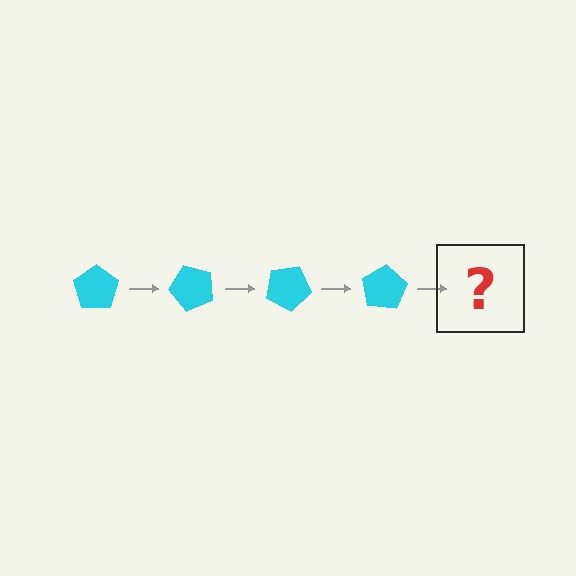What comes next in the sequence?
The next element should be a cyan pentagon rotated 200 degrees.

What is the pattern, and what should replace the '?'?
The pattern is that the pentagon rotates 50 degrees each step. The '?' should be a cyan pentagon rotated 200 degrees.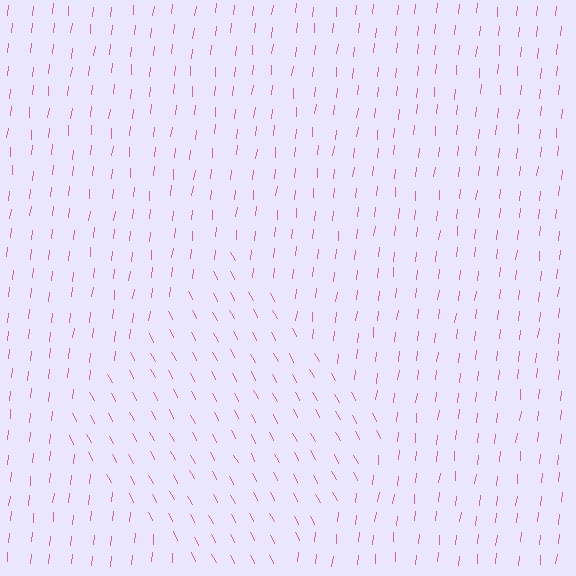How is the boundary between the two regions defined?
The boundary is defined purely by a change in line orientation (approximately 34 degrees difference). All lines are the same color and thickness.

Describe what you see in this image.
The image is filled with small pink line segments. A diamond region in the image has lines oriented differently from the surrounding lines, creating a visible texture boundary.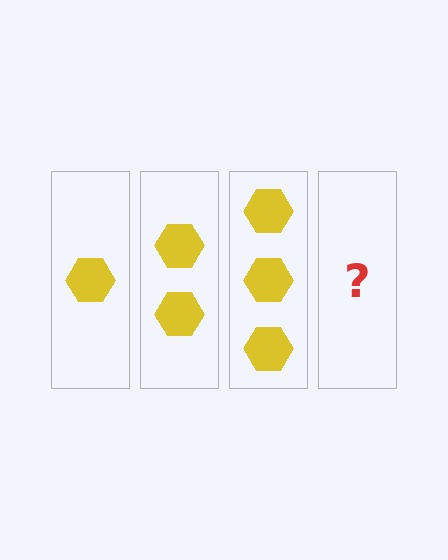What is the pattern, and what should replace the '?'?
The pattern is that each step adds one more hexagon. The '?' should be 4 hexagons.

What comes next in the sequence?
The next element should be 4 hexagons.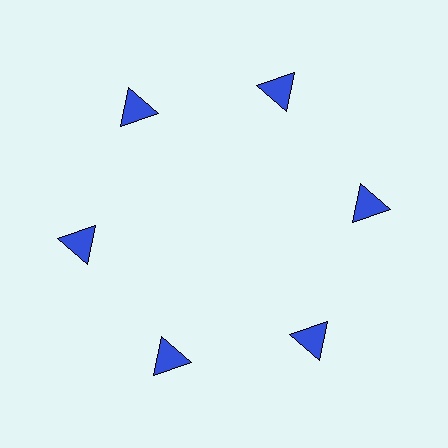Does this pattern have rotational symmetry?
Yes, this pattern has 6-fold rotational symmetry. It looks the same after rotating 60 degrees around the center.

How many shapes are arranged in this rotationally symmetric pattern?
There are 6 shapes, arranged in 6 groups of 1.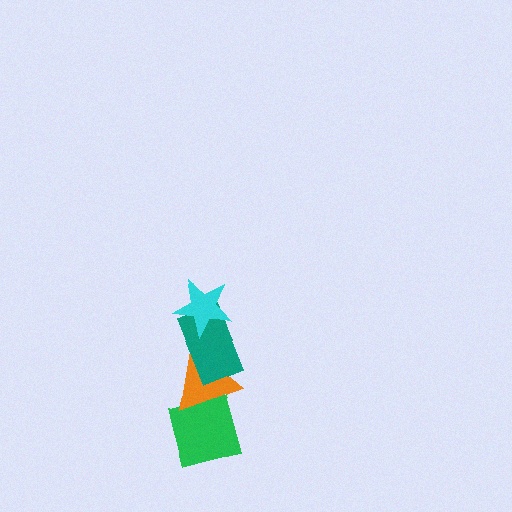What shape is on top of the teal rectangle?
The cyan star is on top of the teal rectangle.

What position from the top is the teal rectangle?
The teal rectangle is 2nd from the top.